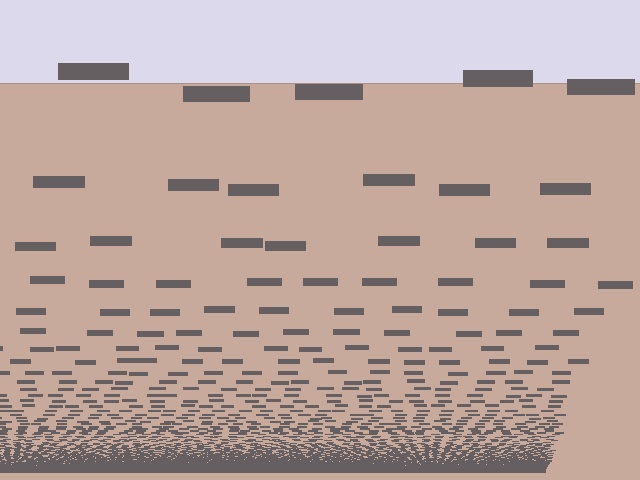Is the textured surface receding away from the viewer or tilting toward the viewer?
The surface appears to tilt toward the viewer. Texture elements get larger and sparser toward the top.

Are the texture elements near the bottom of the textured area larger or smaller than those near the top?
Smaller. The gradient is inverted — elements near the bottom are smaller and denser.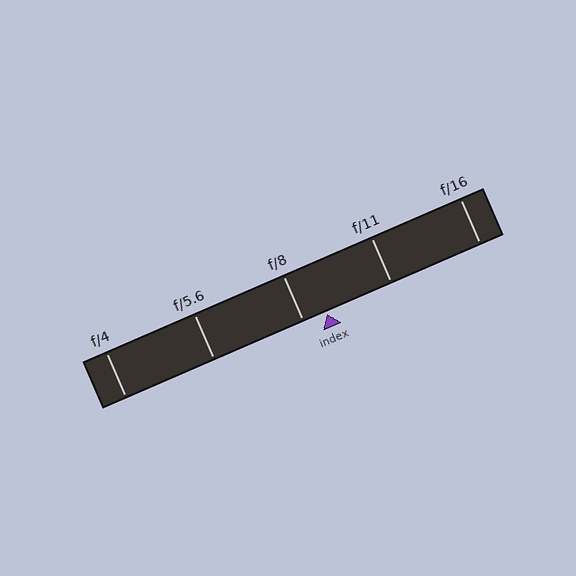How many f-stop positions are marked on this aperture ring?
There are 5 f-stop positions marked.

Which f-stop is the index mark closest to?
The index mark is closest to f/8.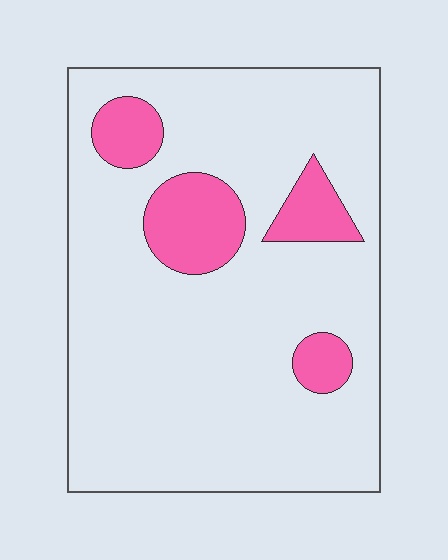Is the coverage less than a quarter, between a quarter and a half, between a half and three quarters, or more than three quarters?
Less than a quarter.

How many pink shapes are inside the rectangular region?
4.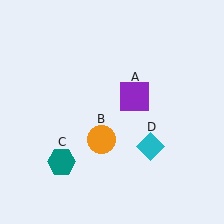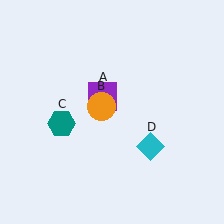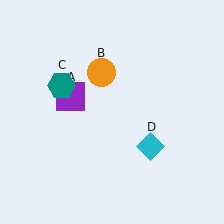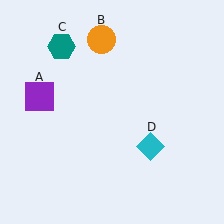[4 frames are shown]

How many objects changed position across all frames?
3 objects changed position: purple square (object A), orange circle (object B), teal hexagon (object C).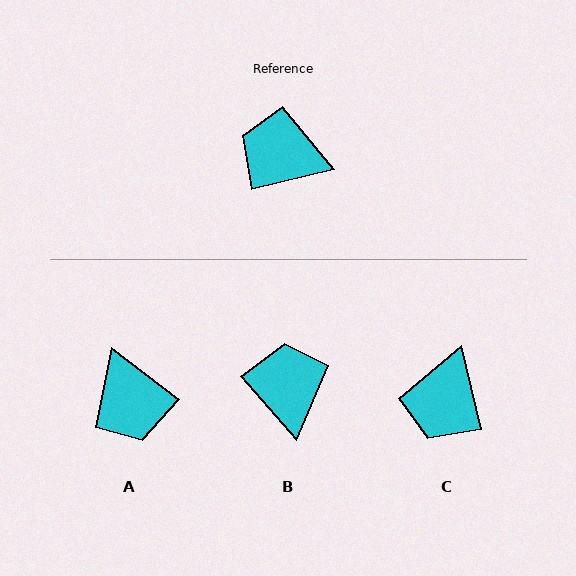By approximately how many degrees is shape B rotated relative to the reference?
Approximately 63 degrees clockwise.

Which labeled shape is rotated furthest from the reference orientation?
A, about 129 degrees away.